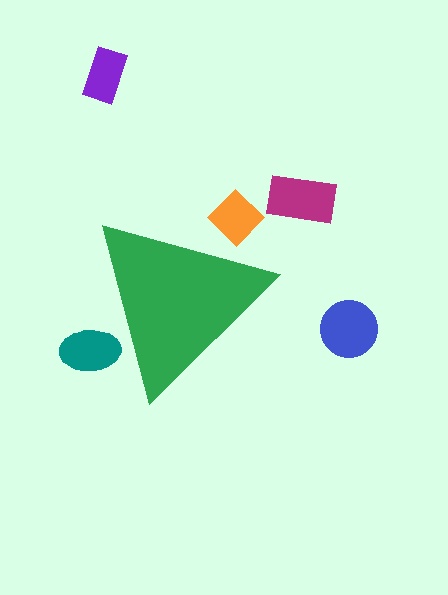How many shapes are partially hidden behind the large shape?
2 shapes are partially hidden.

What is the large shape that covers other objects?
A green triangle.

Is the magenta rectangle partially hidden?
No, the magenta rectangle is fully visible.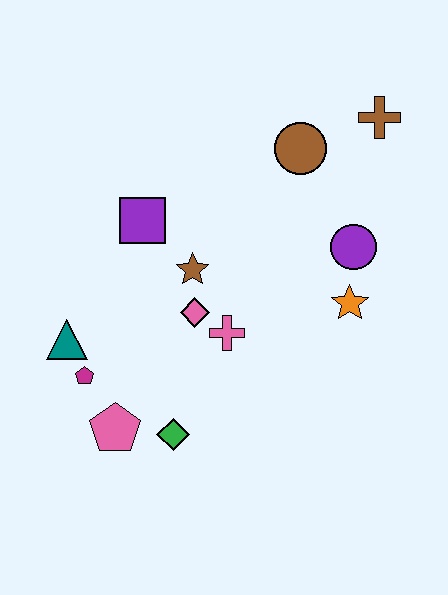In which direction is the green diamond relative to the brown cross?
The green diamond is below the brown cross.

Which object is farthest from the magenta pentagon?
The brown cross is farthest from the magenta pentagon.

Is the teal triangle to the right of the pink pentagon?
No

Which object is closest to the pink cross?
The pink diamond is closest to the pink cross.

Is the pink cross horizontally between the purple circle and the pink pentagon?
Yes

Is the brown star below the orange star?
No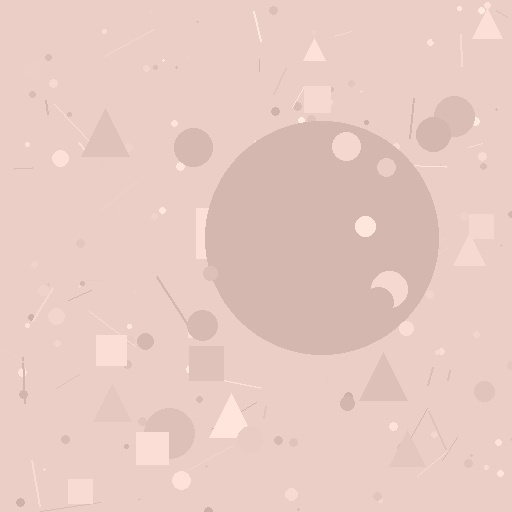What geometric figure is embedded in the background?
A circle is embedded in the background.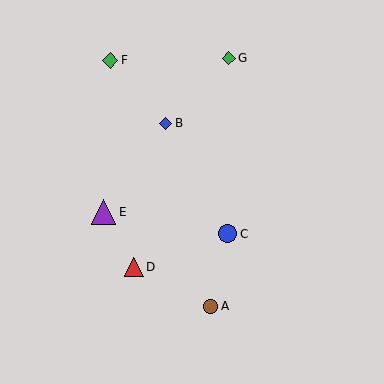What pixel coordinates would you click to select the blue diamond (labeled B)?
Click at (165, 123) to select the blue diamond B.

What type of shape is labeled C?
Shape C is a blue circle.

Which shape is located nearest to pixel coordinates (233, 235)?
The blue circle (labeled C) at (228, 234) is nearest to that location.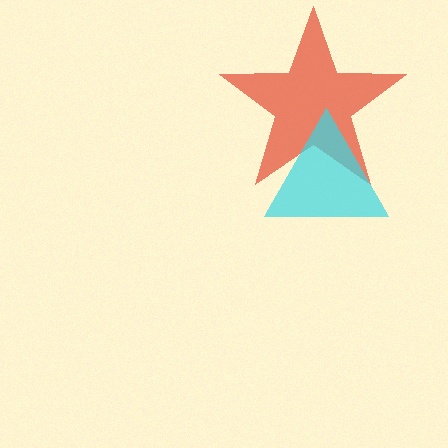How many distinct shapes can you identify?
There are 2 distinct shapes: a red star, a cyan triangle.